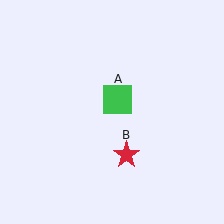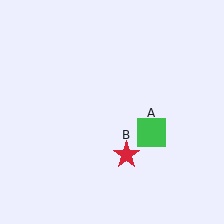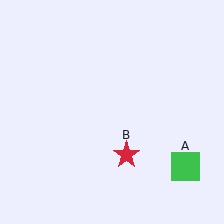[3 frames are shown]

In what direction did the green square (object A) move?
The green square (object A) moved down and to the right.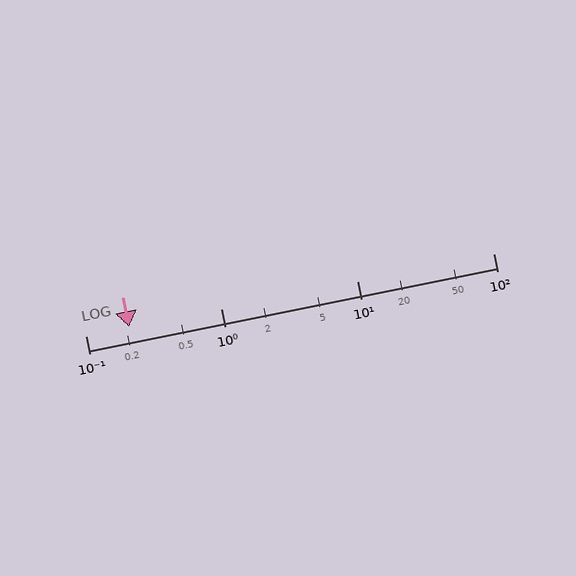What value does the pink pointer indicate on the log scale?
The pointer indicates approximately 0.21.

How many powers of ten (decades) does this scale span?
The scale spans 3 decades, from 0.1 to 100.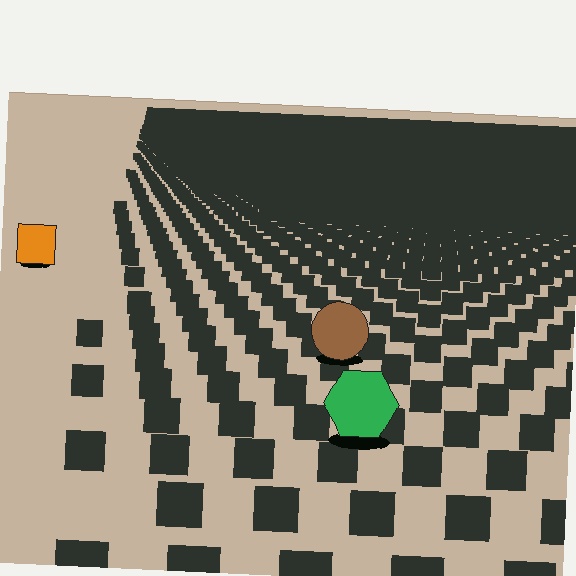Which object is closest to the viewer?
The green hexagon is closest. The texture marks near it are larger and more spread out.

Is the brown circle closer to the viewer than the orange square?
Yes. The brown circle is closer — you can tell from the texture gradient: the ground texture is coarser near it.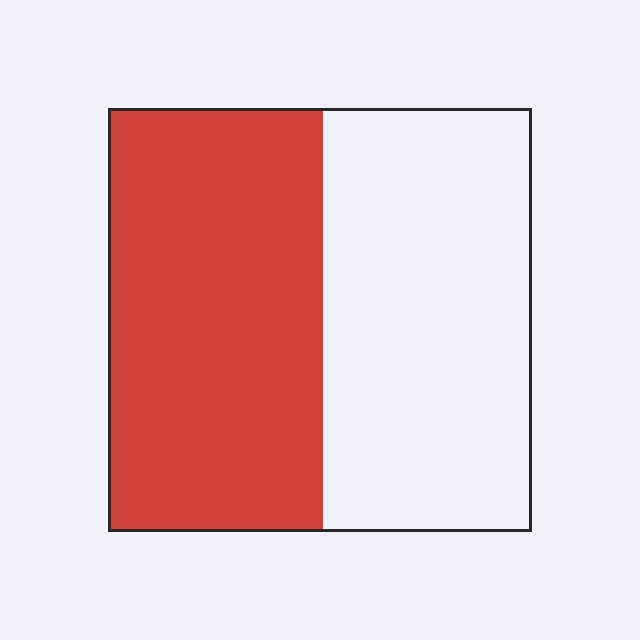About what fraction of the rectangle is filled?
About one half (1/2).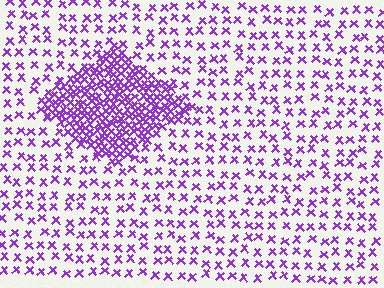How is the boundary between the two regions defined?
The boundary is defined by a change in element density (approximately 3.1x ratio). All elements are the same color, size, and shape.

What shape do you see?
I see a diamond.